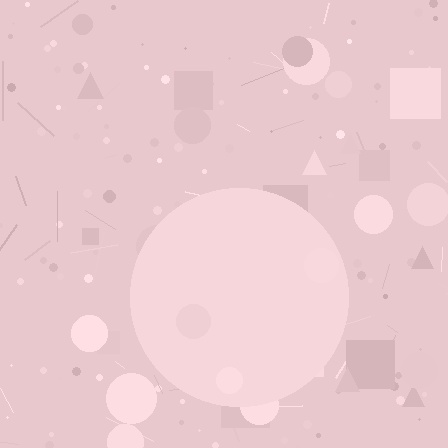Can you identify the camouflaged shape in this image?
The camouflaged shape is a circle.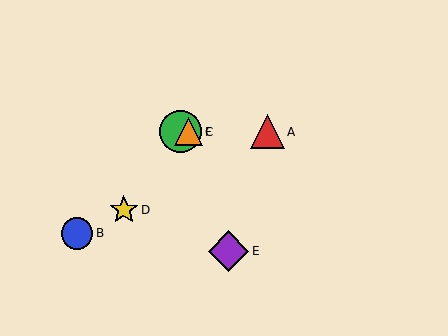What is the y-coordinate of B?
Object B is at y≈233.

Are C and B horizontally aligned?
No, C is at y≈132 and B is at y≈233.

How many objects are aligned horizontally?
3 objects (A, C, F) are aligned horizontally.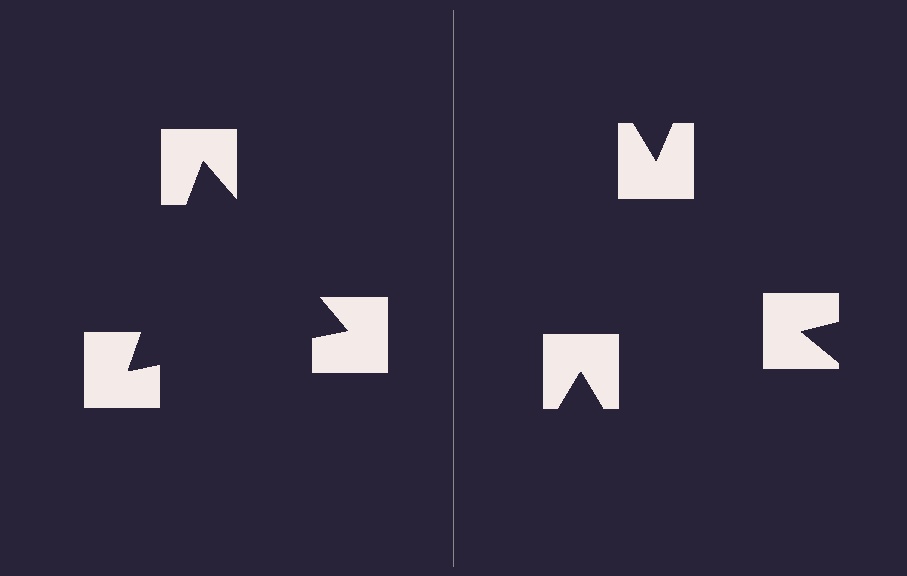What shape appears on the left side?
An illusory triangle.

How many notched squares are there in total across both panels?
6 — 3 on each side.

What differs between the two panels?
The notched squares are positioned identically on both sides; only the wedge orientations differ. On the left they align to a triangle; on the right they are misaligned.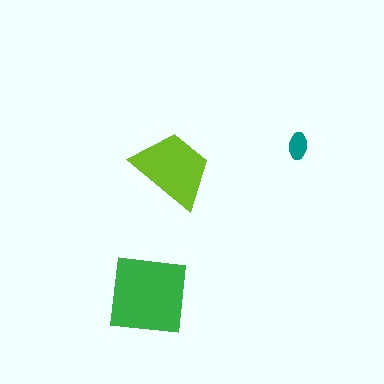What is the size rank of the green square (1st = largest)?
1st.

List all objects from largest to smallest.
The green square, the lime trapezoid, the teal ellipse.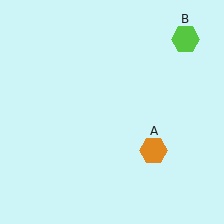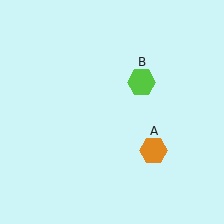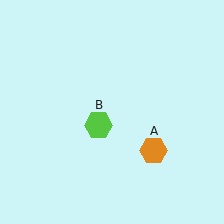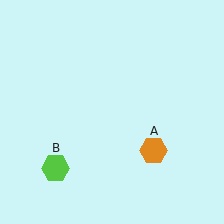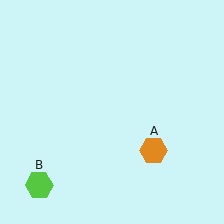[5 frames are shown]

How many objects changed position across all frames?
1 object changed position: lime hexagon (object B).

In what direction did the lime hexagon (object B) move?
The lime hexagon (object B) moved down and to the left.